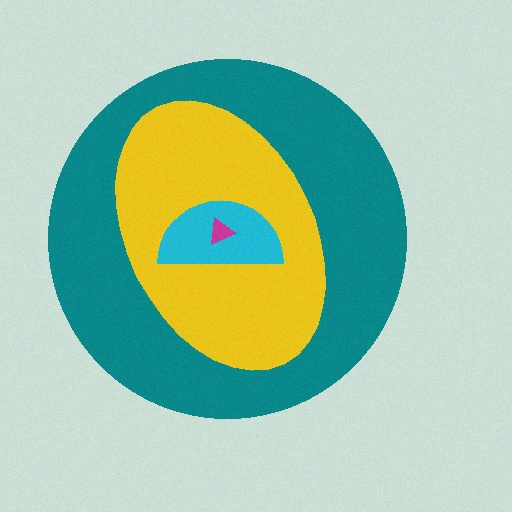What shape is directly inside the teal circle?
The yellow ellipse.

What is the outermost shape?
The teal circle.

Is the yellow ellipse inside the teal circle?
Yes.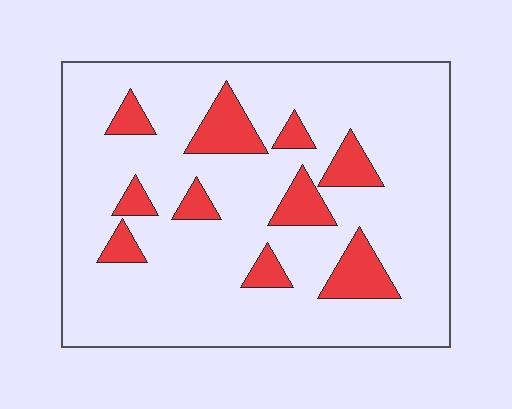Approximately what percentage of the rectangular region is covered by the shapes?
Approximately 15%.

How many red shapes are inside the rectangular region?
10.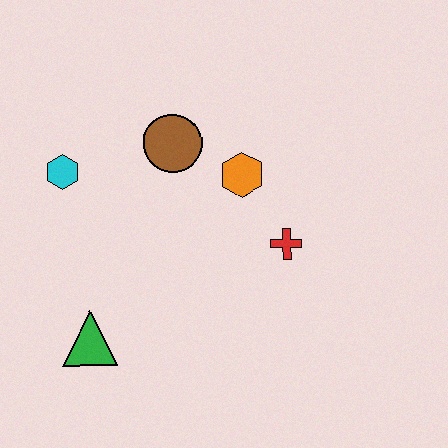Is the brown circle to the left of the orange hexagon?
Yes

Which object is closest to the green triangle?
The cyan hexagon is closest to the green triangle.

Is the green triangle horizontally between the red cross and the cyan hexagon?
Yes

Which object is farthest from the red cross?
The cyan hexagon is farthest from the red cross.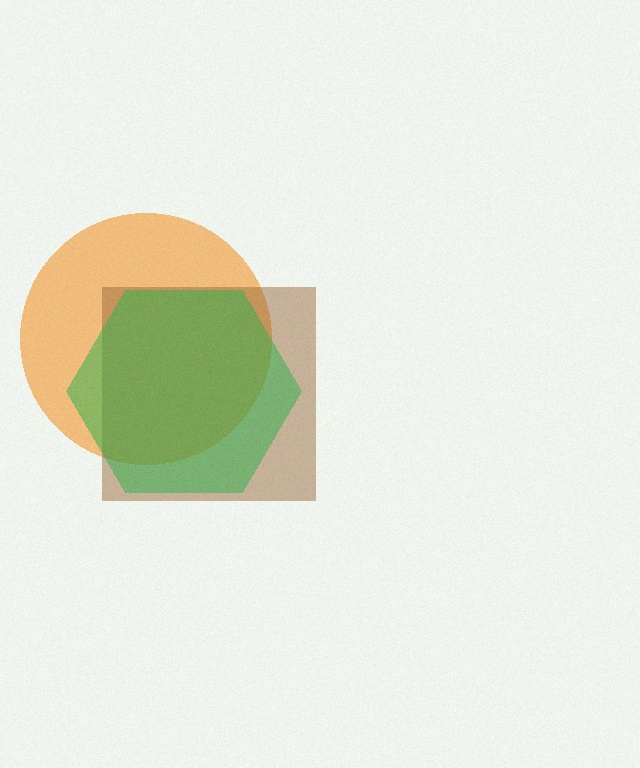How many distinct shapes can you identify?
There are 3 distinct shapes: an orange circle, a brown square, a green hexagon.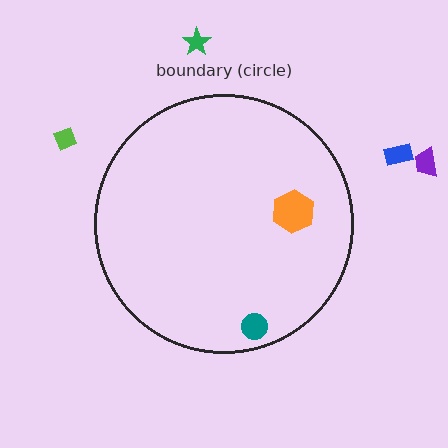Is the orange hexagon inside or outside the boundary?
Inside.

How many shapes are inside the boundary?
2 inside, 4 outside.